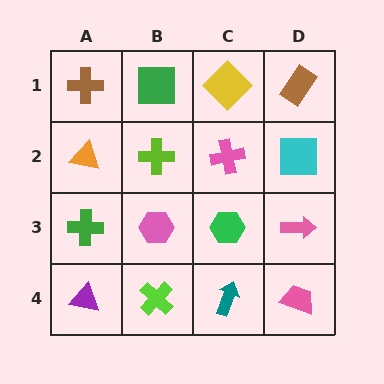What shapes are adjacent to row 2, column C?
A yellow diamond (row 1, column C), a green hexagon (row 3, column C), a lime cross (row 2, column B), a cyan square (row 2, column D).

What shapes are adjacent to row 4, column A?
A green cross (row 3, column A), a lime cross (row 4, column B).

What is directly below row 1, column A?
An orange triangle.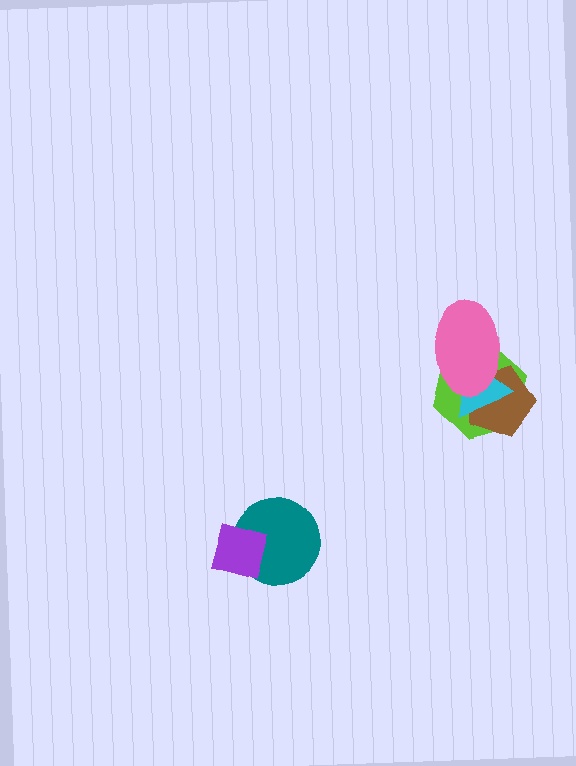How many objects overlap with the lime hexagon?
3 objects overlap with the lime hexagon.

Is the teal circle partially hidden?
Yes, it is partially covered by another shape.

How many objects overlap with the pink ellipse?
3 objects overlap with the pink ellipse.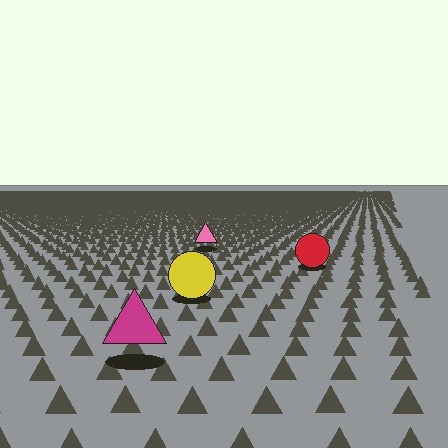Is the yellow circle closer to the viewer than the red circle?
Yes. The yellow circle is closer — you can tell from the texture gradient: the ground texture is coarser near it.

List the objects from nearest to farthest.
From nearest to farthest: the magenta triangle, the yellow circle, the red circle, the pink triangle.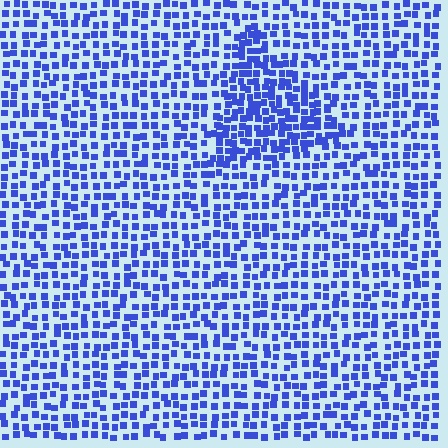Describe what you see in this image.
The image contains small blue elements arranged at two different densities. A triangle-shaped region is visible where the elements are more densely packed than the surrounding area.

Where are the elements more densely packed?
The elements are more densely packed inside the triangle boundary.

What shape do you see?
I see a triangle.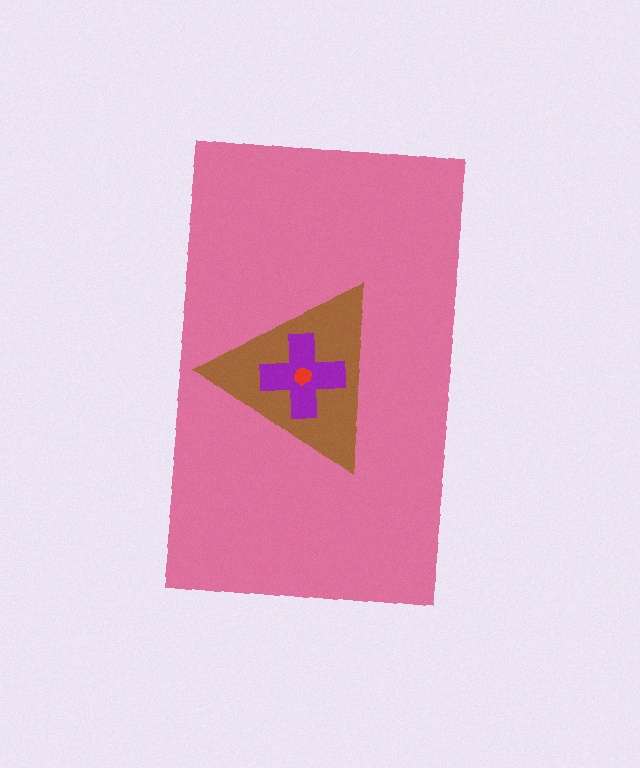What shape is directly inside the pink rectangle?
The brown triangle.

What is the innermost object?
The red hexagon.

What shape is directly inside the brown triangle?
The purple cross.